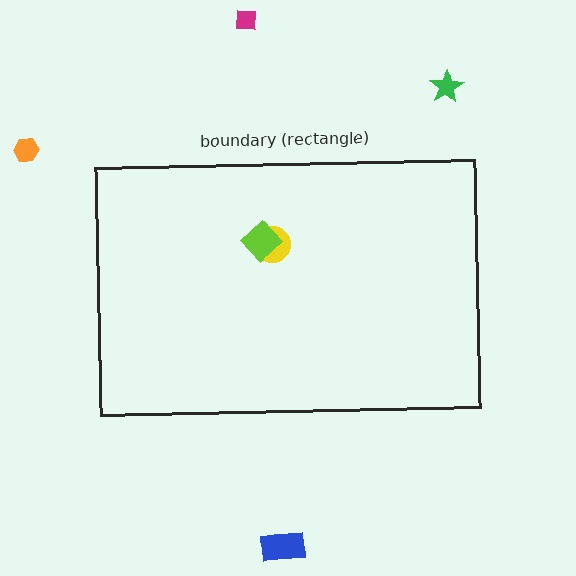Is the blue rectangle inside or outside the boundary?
Outside.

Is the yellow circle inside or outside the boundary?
Inside.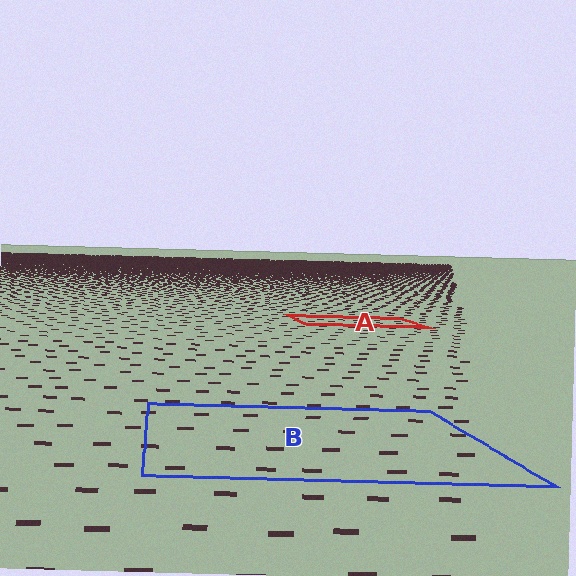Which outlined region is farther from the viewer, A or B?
Region A is farther from the viewer — the texture elements inside it appear smaller and more densely packed.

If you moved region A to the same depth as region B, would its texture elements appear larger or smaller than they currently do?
They would appear larger. At a closer depth, the same texture elements are projected at a bigger on-screen size.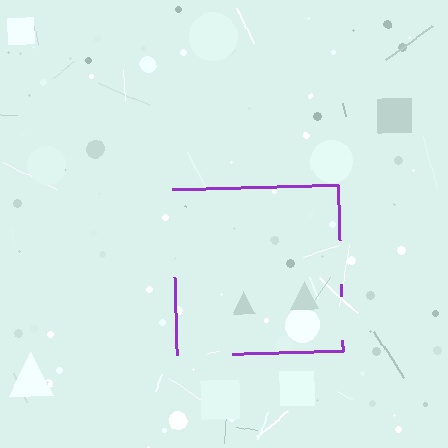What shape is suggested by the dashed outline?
The dashed outline suggests a square.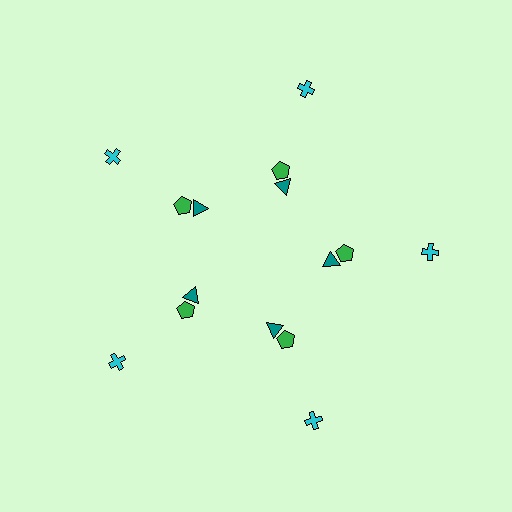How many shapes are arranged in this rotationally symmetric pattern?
There are 15 shapes, arranged in 5 groups of 3.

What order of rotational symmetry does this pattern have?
This pattern has 5-fold rotational symmetry.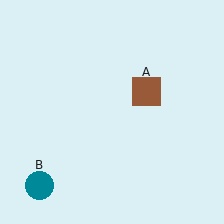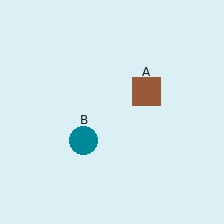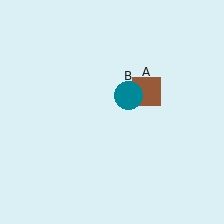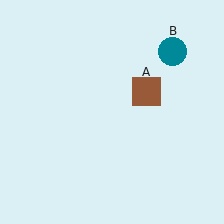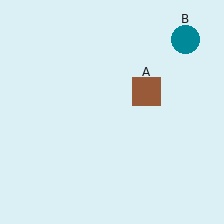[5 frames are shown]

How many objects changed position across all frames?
1 object changed position: teal circle (object B).